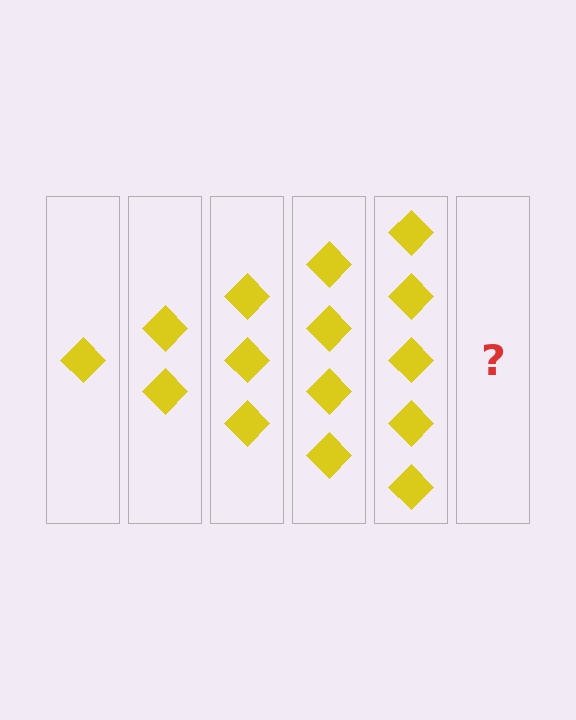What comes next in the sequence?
The next element should be 6 diamonds.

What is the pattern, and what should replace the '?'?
The pattern is that each step adds one more diamond. The '?' should be 6 diamonds.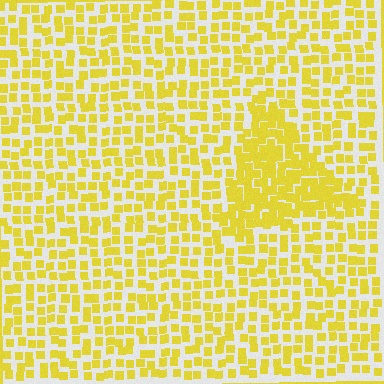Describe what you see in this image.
The image contains small yellow elements arranged at two different densities. A triangle-shaped region is visible where the elements are more densely packed than the surrounding area.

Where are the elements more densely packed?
The elements are more densely packed inside the triangle boundary.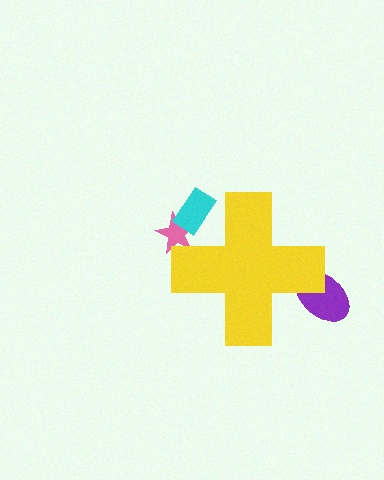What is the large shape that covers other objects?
A yellow cross.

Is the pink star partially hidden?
Yes, the pink star is partially hidden behind the yellow cross.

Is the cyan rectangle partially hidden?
Yes, the cyan rectangle is partially hidden behind the yellow cross.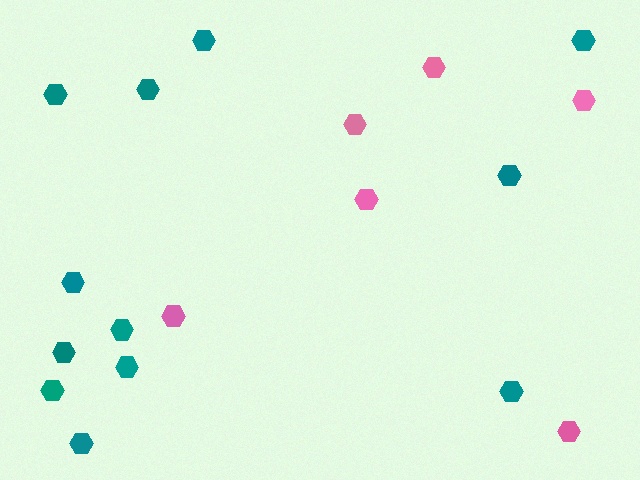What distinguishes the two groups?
There are 2 groups: one group of pink hexagons (6) and one group of teal hexagons (12).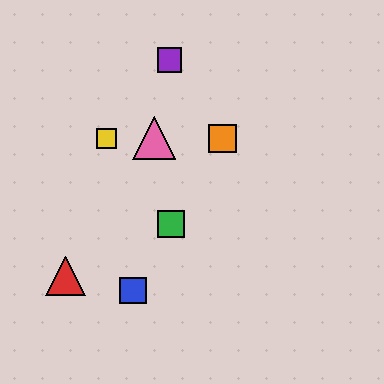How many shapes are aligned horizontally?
4 shapes (the yellow square, the orange square, the cyan triangle, the pink triangle) are aligned horizontally.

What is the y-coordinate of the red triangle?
The red triangle is at y≈276.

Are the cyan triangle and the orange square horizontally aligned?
Yes, both are at y≈138.